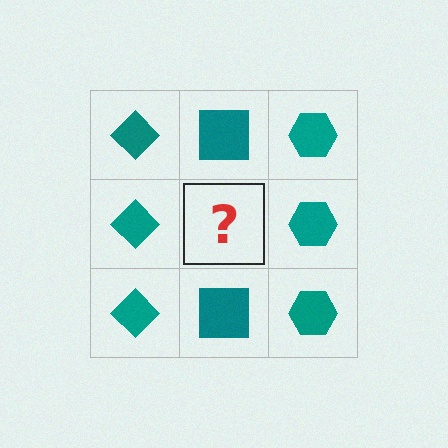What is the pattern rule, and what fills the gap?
The rule is that each column has a consistent shape. The gap should be filled with a teal square.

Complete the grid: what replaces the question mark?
The question mark should be replaced with a teal square.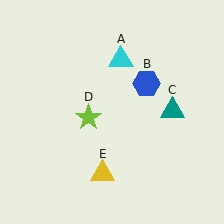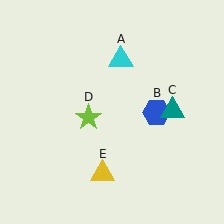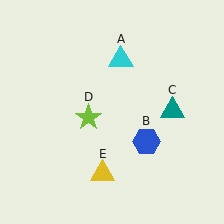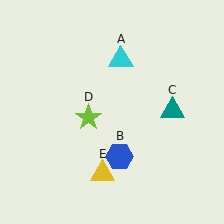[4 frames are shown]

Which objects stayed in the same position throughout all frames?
Cyan triangle (object A) and teal triangle (object C) and lime star (object D) and yellow triangle (object E) remained stationary.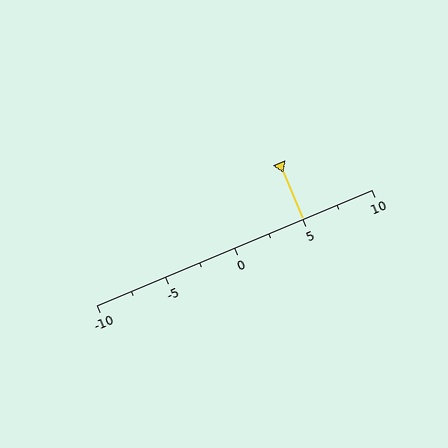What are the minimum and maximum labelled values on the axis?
The axis runs from -10 to 10.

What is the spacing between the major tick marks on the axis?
The major ticks are spaced 5 apart.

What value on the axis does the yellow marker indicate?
The marker indicates approximately 5.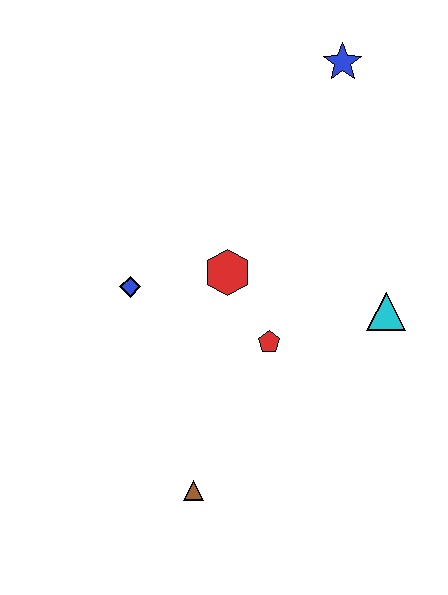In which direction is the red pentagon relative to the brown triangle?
The red pentagon is above the brown triangle.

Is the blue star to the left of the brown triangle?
No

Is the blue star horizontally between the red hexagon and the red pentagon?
No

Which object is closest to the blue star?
The red hexagon is closest to the blue star.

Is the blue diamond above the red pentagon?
Yes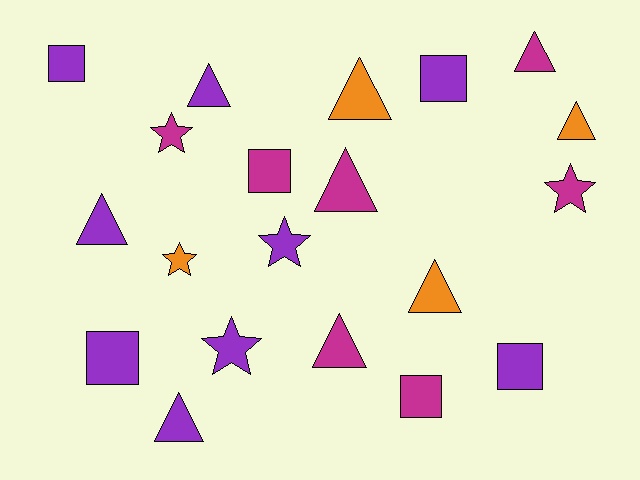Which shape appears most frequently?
Triangle, with 9 objects.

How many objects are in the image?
There are 20 objects.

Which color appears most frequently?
Purple, with 9 objects.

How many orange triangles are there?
There are 3 orange triangles.